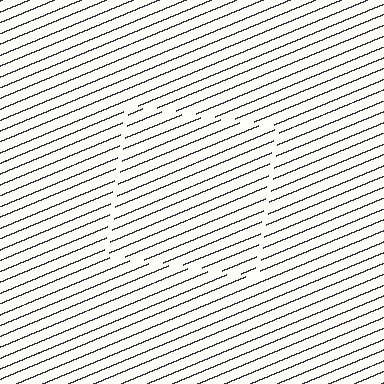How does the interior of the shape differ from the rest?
The interior of the shape contains the same grating, shifted by half a period — the contour is defined by the phase discontinuity where line-ends from the inner and outer gratings abut.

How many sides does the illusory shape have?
4 sides — the line-ends trace a square.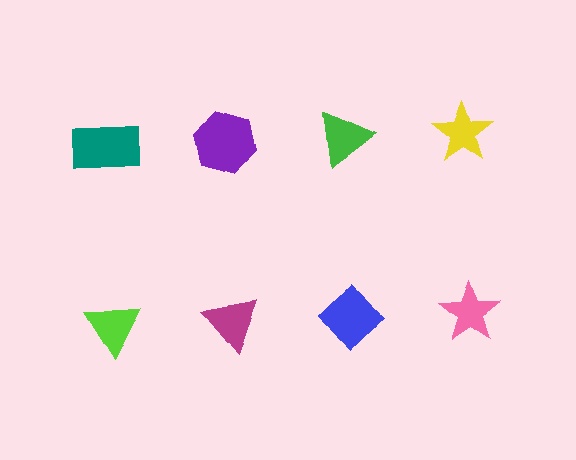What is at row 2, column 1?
A lime triangle.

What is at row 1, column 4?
A yellow star.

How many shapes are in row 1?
4 shapes.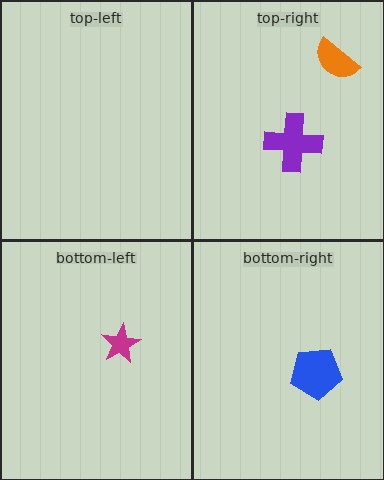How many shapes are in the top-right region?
2.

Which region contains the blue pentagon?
The bottom-right region.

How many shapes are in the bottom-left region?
1.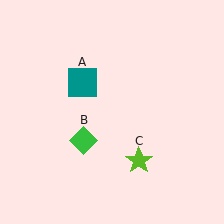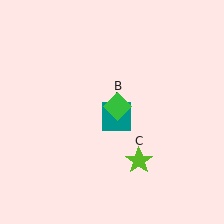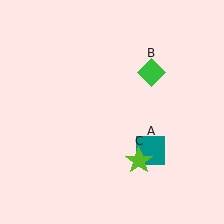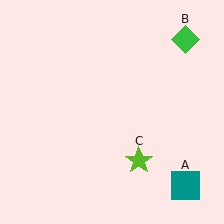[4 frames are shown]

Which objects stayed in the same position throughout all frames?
Lime star (object C) remained stationary.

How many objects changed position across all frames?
2 objects changed position: teal square (object A), green diamond (object B).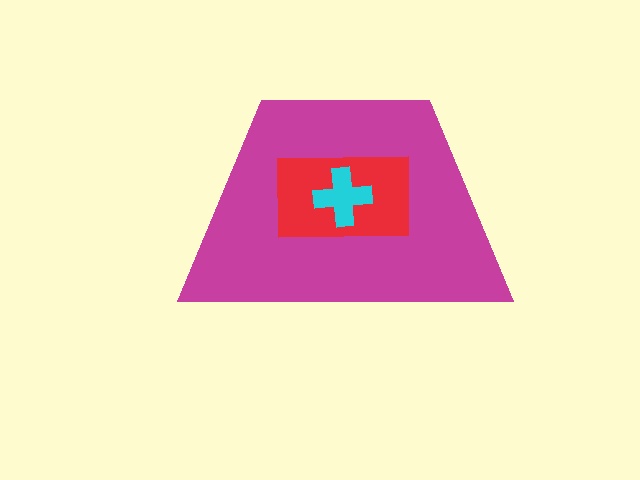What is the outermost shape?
The magenta trapezoid.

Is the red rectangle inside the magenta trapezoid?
Yes.